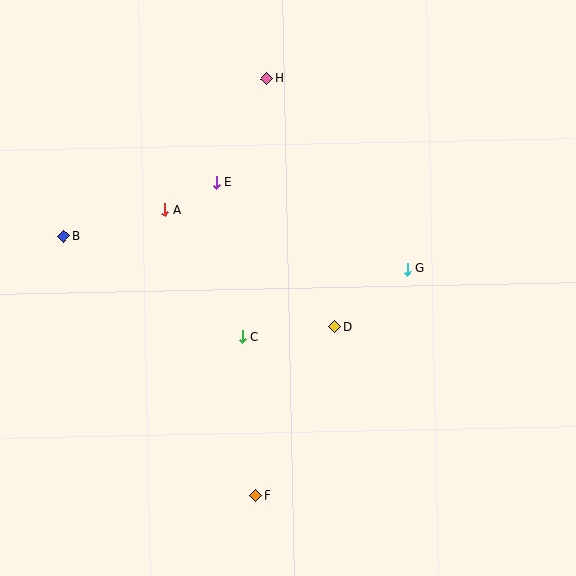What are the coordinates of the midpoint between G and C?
The midpoint between G and C is at (325, 303).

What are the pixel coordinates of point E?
Point E is at (216, 183).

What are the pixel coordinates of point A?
Point A is at (165, 210).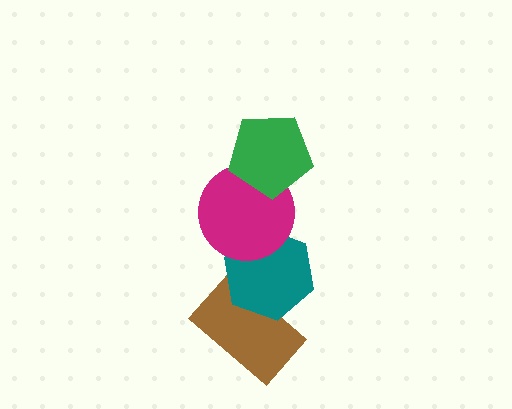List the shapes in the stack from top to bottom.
From top to bottom: the green pentagon, the magenta circle, the teal hexagon, the brown rectangle.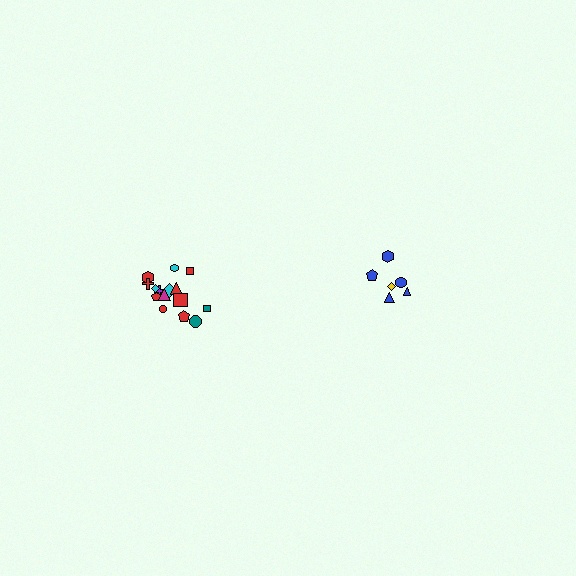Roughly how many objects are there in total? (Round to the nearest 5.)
Roughly 20 objects in total.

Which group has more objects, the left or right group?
The left group.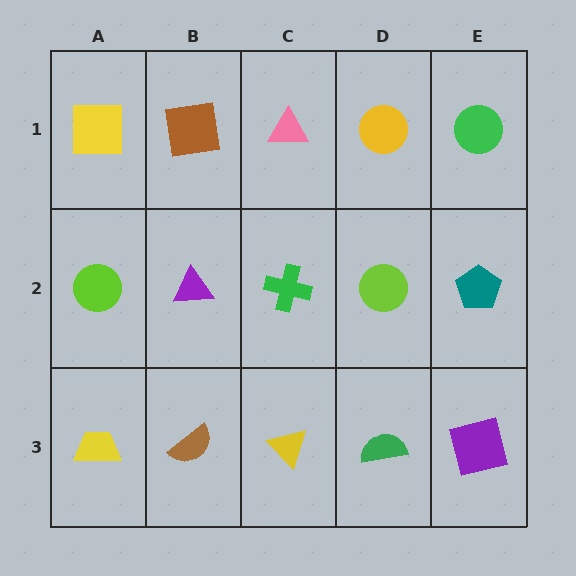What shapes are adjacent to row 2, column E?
A green circle (row 1, column E), a purple square (row 3, column E), a lime circle (row 2, column D).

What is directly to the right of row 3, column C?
A green semicircle.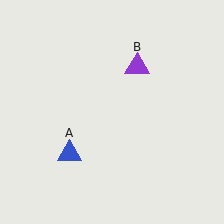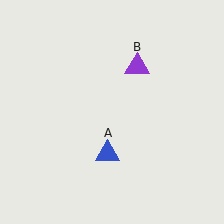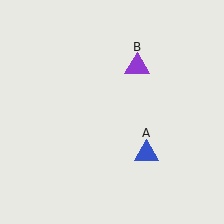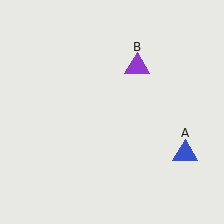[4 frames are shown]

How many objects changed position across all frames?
1 object changed position: blue triangle (object A).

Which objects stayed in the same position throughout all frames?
Purple triangle (object B) remained stationary.